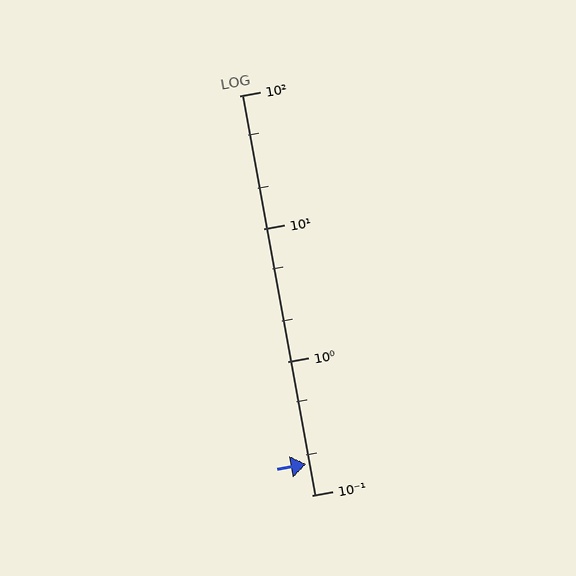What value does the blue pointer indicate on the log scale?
The pointer indicates approximately 0.17.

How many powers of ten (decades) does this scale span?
The scale spans 3 decades, from 0.1 to 100.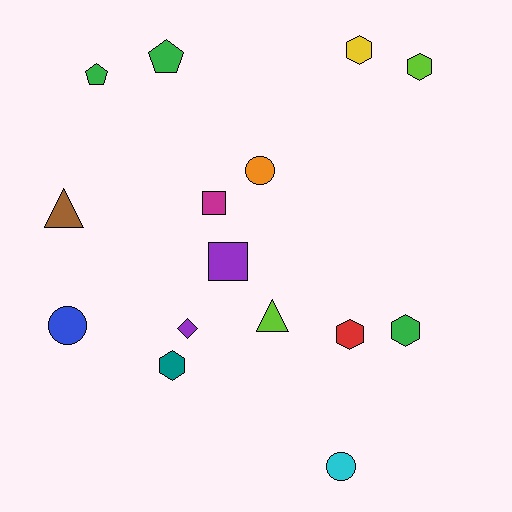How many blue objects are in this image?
There is 1 blue object.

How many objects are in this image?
There are 15 objects.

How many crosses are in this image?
There are no crosses.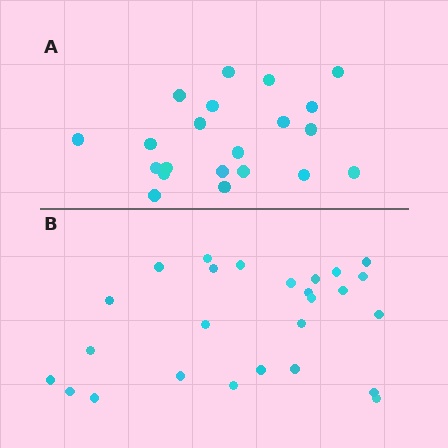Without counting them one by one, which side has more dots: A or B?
Region B (the bottom region) has more dots.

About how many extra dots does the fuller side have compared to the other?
Region B has about 5 more dots than region A.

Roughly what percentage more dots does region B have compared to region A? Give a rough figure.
About 25% more.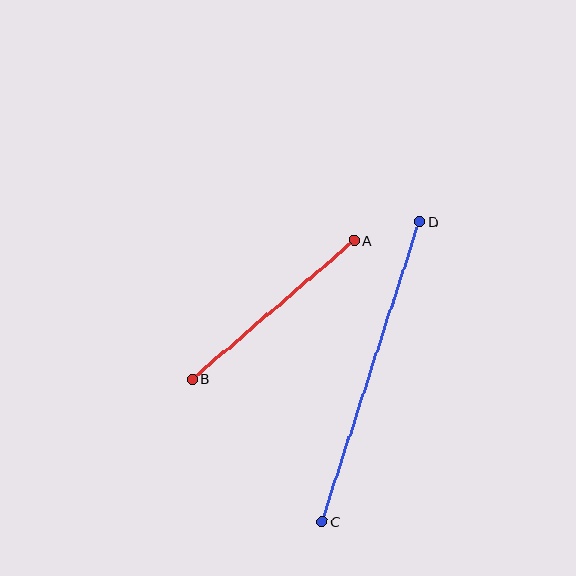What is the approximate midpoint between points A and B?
The midpoint is at approximately (273, 310) pixels.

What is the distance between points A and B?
The distance is approximately 214 pixels.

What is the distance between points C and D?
The distance is approximately 315 pixels.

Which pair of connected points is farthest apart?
Points C and D are farthest apart.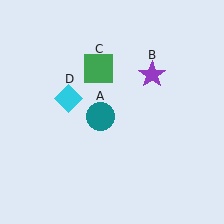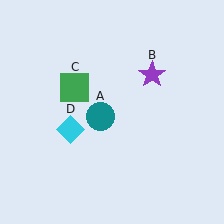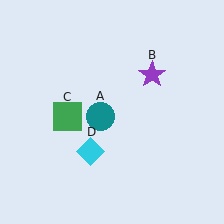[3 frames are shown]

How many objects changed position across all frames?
2 objects changed position: green square (object C), cyan diamond (object D).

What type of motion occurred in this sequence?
The green square (object C), cyan diamond (object D) rotated counterclockwise around the center of the scene.